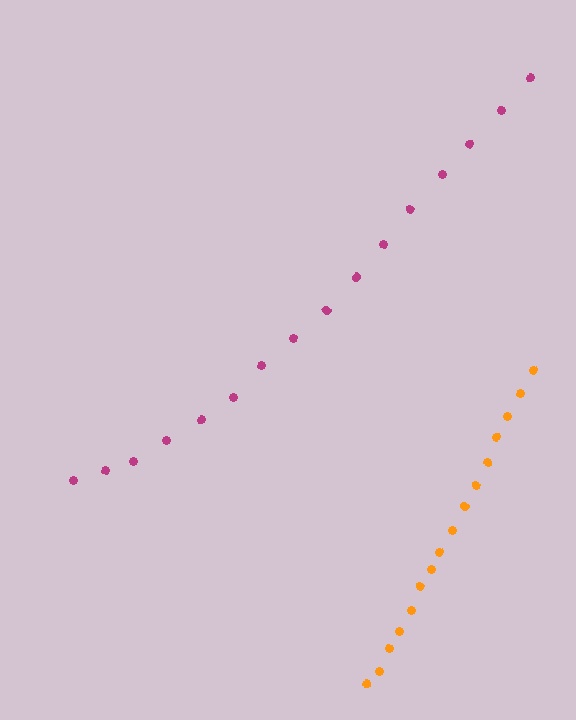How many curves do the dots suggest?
There are 2 distinct paths.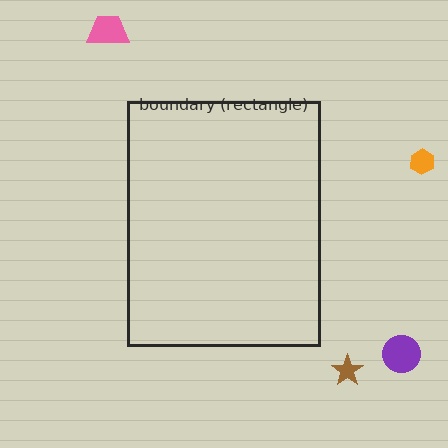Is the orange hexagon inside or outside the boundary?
Outside.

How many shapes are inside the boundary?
0 inside, 4 outside.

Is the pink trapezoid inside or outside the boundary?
Outside.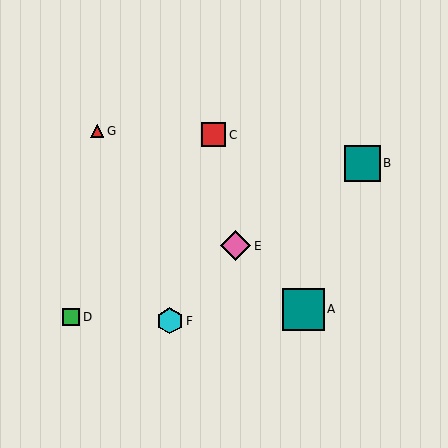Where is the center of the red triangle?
The center of the red triangle is at (97, 131).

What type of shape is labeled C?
Shape C is a red square.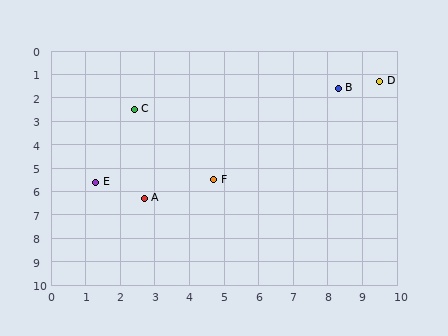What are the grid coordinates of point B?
Point B is at approximately (8.3, 1.6).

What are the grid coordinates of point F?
Point F is at approximately (4.7, 5.5).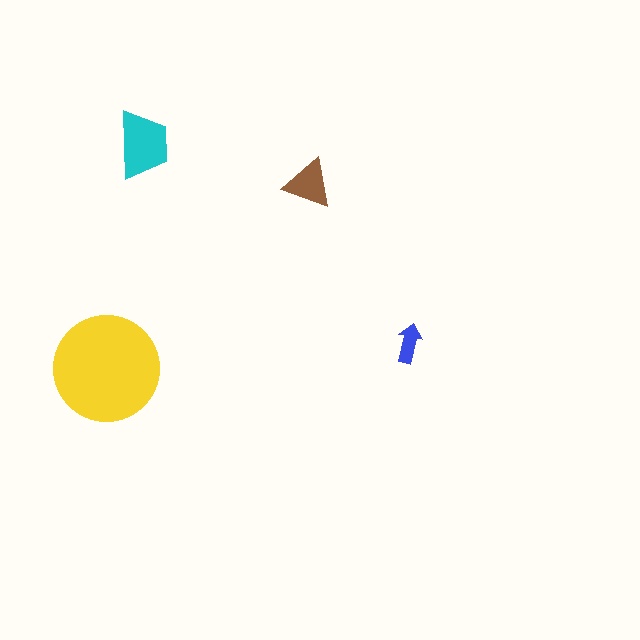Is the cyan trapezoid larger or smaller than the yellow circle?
Smaller.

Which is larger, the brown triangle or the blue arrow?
The brown triangle.